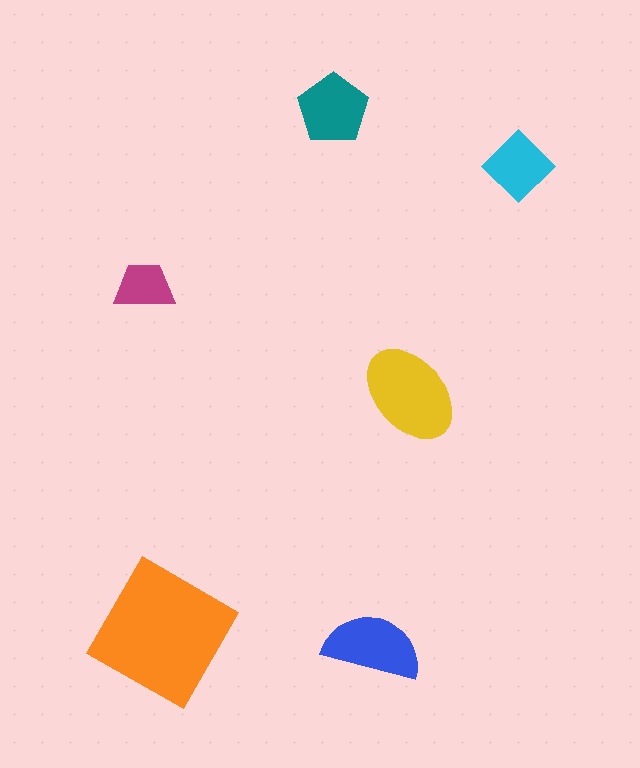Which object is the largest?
The orange diamond.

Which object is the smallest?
The magenta trapezoid.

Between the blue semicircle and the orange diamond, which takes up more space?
The orange diamond.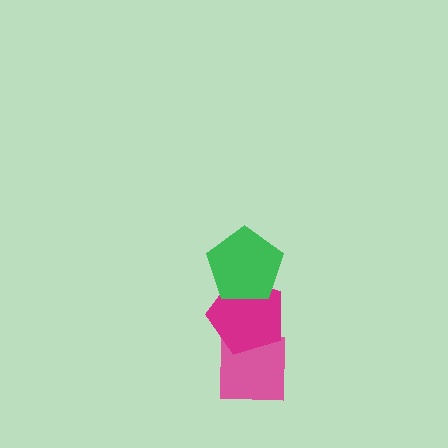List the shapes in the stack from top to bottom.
From top to bottom: the green pentagon, the magenta pentagon, the pink square.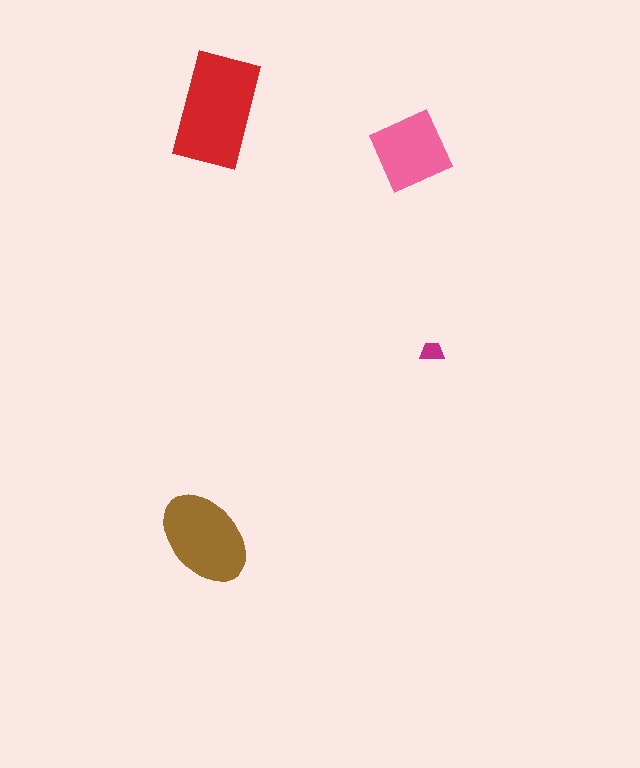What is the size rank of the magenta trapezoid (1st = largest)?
4th.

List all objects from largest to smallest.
The red rectangle, the brown ellipse, the pink diamond, the magenta trapezoid.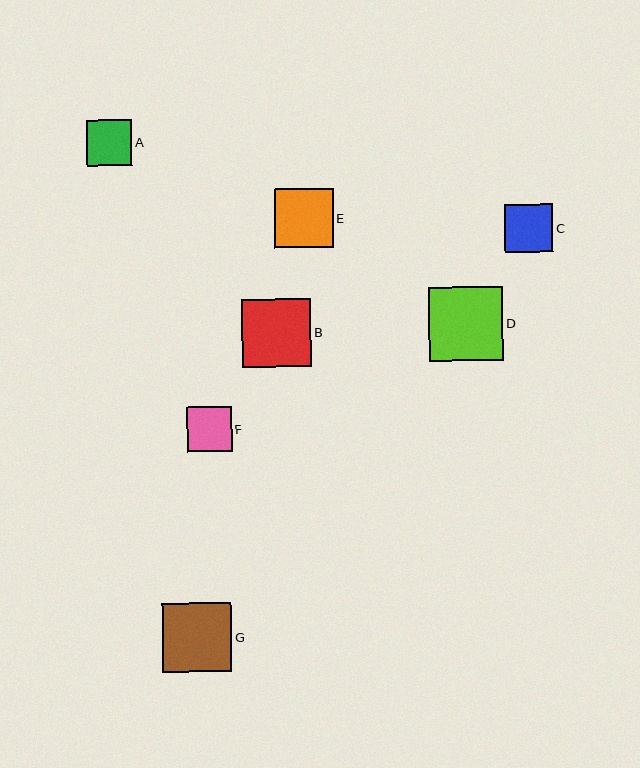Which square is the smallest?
Square F is the smallest with a size of approximately 45 pixels.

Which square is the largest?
Square D is the largest with a size of approximately 74 pixels.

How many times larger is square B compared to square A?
Square B is approximately 1.5 times the size of square A.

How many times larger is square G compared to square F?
Square G is approximately 1.6 times the size of square F.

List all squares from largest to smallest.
From largest to smallest: D, G, B, E, C, A, F.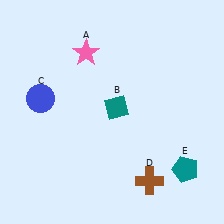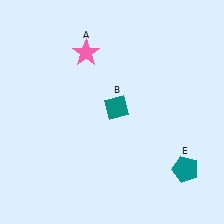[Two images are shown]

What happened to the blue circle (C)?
The blue circle (C) was removed in Image 2. It was in the top-left area of Image 1.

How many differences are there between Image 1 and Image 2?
There are 2 differences between the two images.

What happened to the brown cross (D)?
The brown cross (D) was removed in Image 2. It was in the bottom-right area of Image 1.